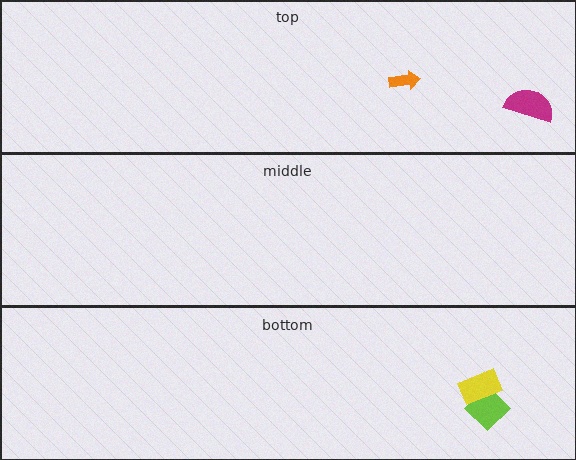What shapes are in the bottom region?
The lime diamond, the yellow rectangle.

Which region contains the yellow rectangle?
The bottom region.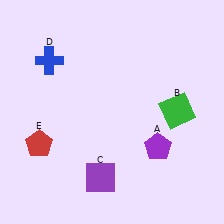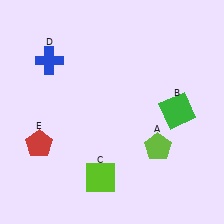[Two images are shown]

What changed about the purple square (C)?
In Image 1, C is purple. In Image 2, it changed to lime.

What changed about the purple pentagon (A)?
In Image 1, A is purple. In Image 2, it changed to lime.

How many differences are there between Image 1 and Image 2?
There are 2 differences between the two images.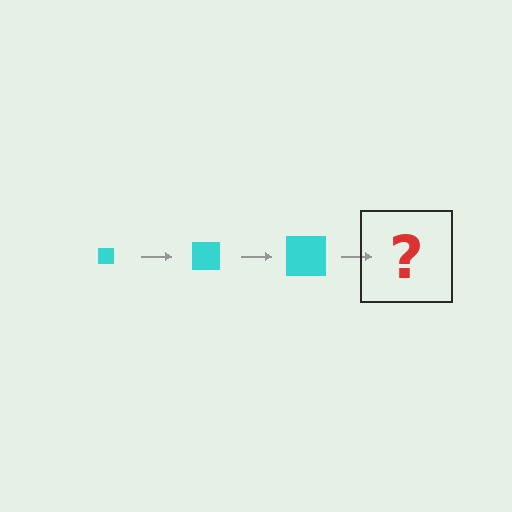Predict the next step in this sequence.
The next step is a cyan square, larger than the previous one.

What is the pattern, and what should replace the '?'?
The pattern is that the square gets progressively larger each step. The '?' should be a cyan square, larger than the previous one.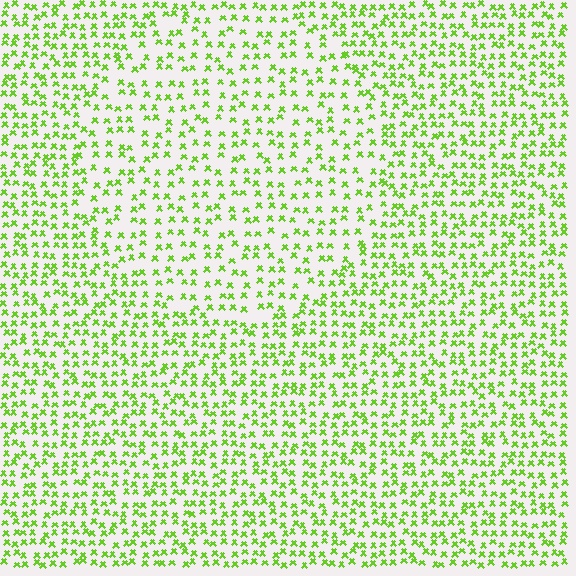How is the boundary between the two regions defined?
The boundary is defined by a change in element density (approximately 1.6x ratio). All elements are the same color, size, and shape.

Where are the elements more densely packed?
The elements are more densely packed outside the circle boundary.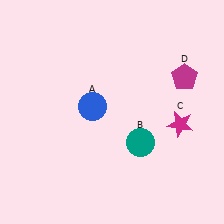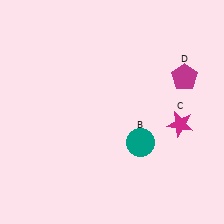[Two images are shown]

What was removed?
The blue circle (A) was removed in Image 2.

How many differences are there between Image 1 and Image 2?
There is 1 difference between the two images.